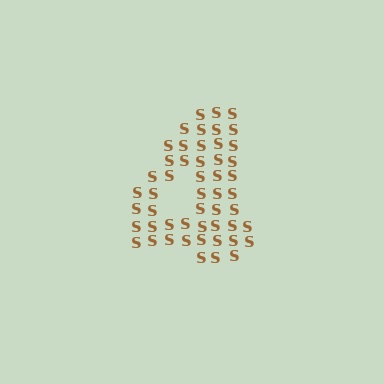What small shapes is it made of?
It is made of small letter S's.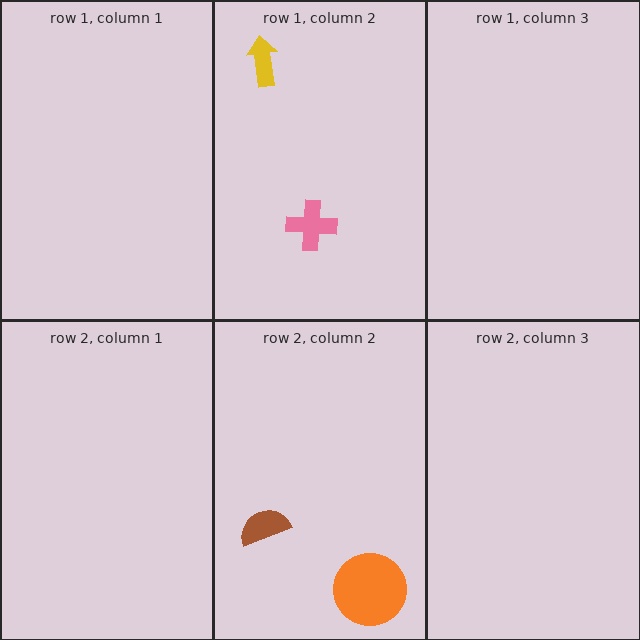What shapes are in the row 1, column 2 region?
The pink cross, the yellow arrow.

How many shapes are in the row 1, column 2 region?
2.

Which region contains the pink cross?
The row 1, column 2 region.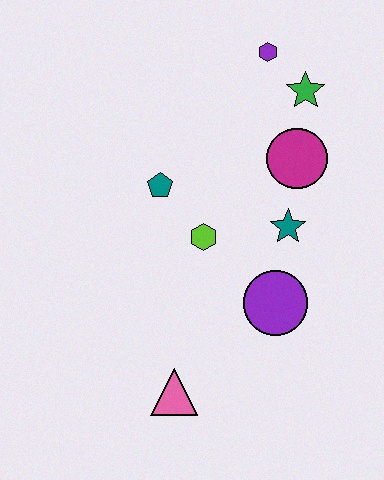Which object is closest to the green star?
The purple hexagon is closest to the green star.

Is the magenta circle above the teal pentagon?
Yes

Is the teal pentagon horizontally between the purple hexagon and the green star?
No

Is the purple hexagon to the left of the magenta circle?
Yes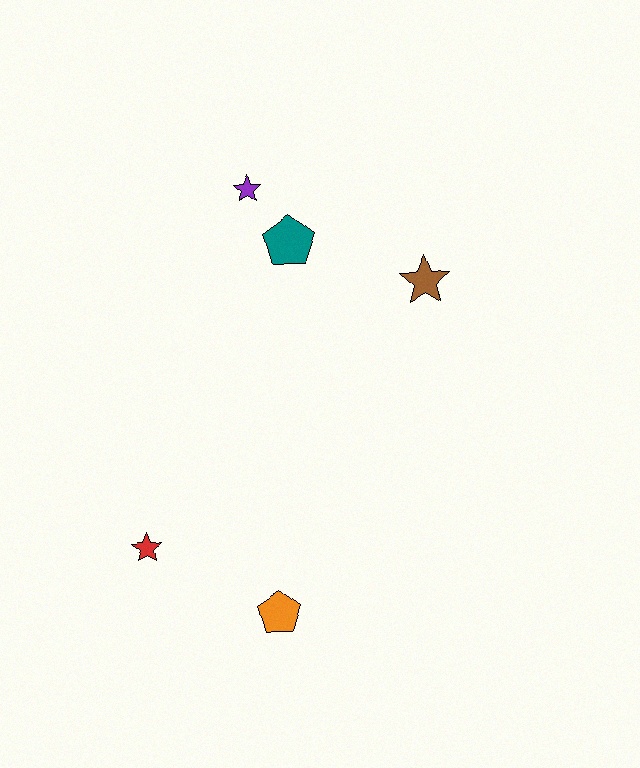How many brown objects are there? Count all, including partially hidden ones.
There is 1 brown object.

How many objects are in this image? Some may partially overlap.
There are 5 objects.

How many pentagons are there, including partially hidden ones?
There are 2 pentagons.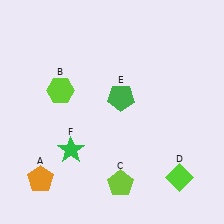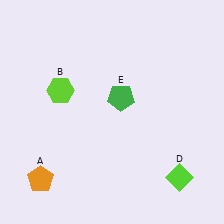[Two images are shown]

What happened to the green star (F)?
The green star (F) was removed in Image 2. It was in the bottom-left area of Image 1.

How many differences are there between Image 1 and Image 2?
There are 2 differences between the two images.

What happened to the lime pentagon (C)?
The lime pentagon (C) was removed in Image 2. It was in the bottom-right area of Image 1.